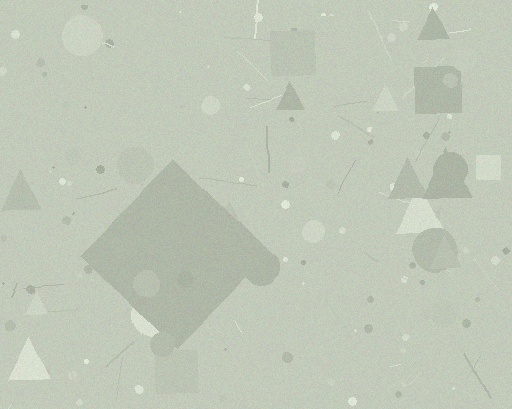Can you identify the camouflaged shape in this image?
The camouflaged shape is a diamond.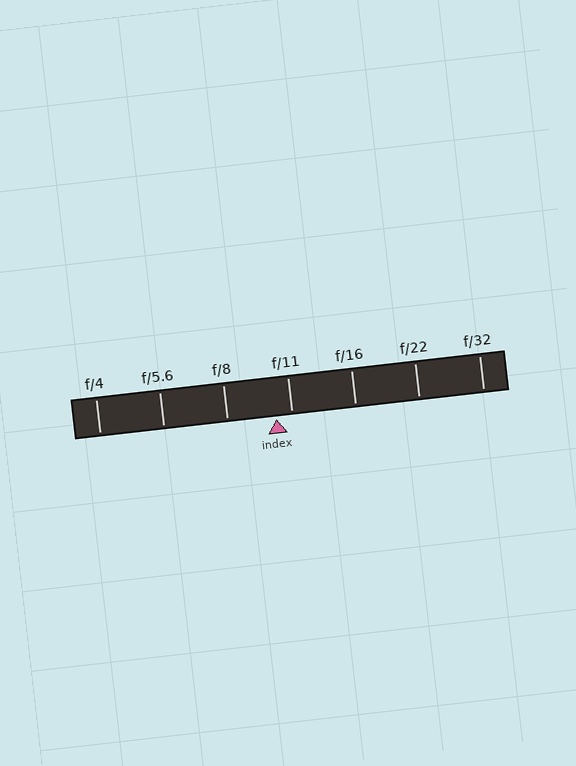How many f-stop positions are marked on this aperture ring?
There are 7 f-stop positions marked.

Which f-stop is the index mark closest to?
The index mark is closest to f/11.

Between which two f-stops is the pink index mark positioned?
The index mark is between f/8 and f/11.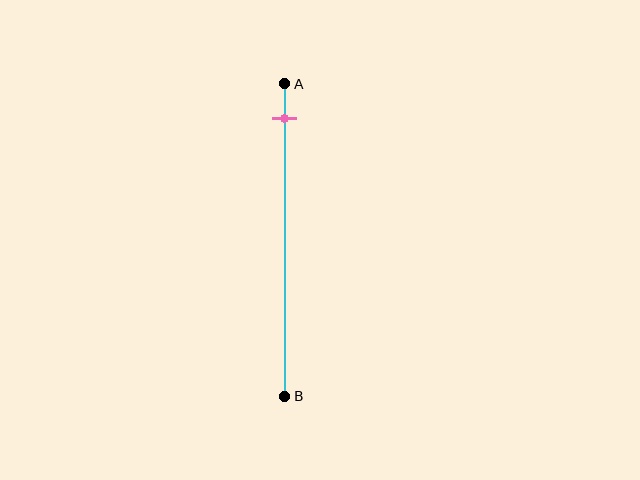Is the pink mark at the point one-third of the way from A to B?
No, the mark is at about 10% from A, not at the 33% one-third point.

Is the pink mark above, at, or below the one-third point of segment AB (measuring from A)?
The pink mark is above the one-third point of segment AB.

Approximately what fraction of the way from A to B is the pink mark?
The pink mark is approximately 10% of the way from A to B.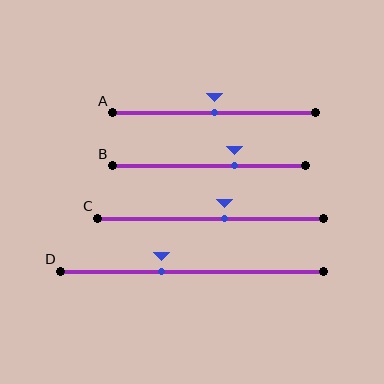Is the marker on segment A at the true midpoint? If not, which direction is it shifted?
Yes, the marker on segment A is at the true midpoint.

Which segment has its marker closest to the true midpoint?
Segment A has its marker closest to the true midpoint.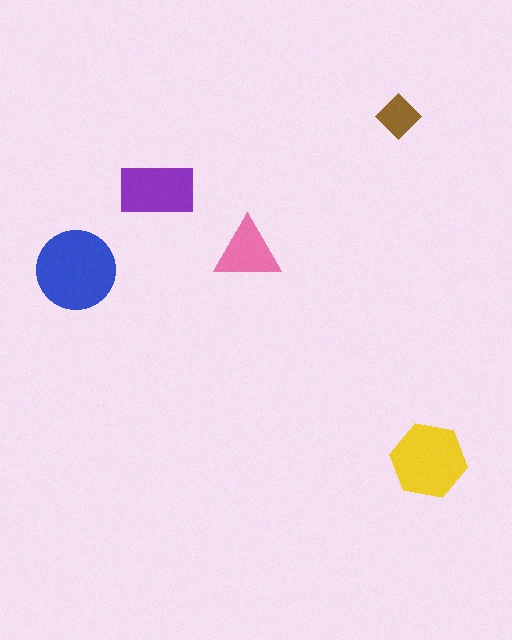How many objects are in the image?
There are 5 objects in the image.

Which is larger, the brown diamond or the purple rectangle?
The purple rectangle.